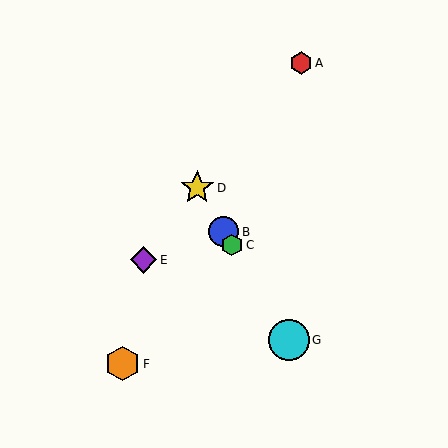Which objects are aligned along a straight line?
Objects B, C, D, G are aligned along a straight line.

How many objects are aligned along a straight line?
4 objects (B, C, D, G) are aligned along a straight line.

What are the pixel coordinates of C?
Object C is at (232, 245).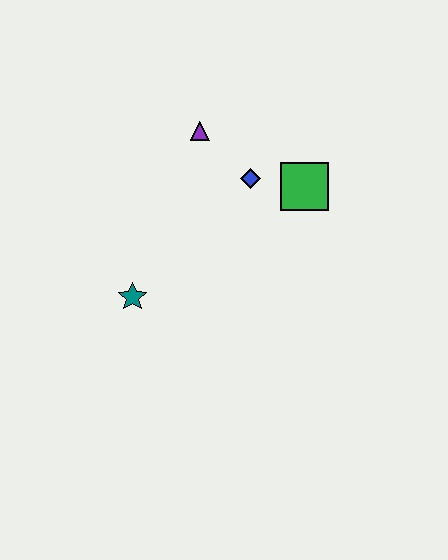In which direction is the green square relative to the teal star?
The green square is to the right of the teal star.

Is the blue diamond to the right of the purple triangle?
Yes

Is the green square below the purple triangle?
Yes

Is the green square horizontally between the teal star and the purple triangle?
No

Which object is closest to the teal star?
The blue diamond is closest to the teal star.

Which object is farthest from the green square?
The teal star is farthest from the green square.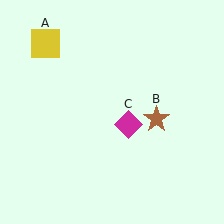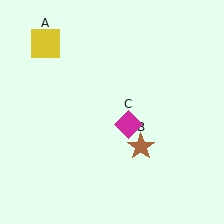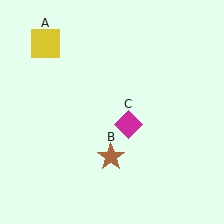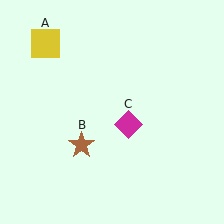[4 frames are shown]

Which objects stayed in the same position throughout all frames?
Yellow square (object A) and magenta diamond (object C) remained stationary.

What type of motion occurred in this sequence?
The brown star (object B) rotated clockwise around the center of the scene.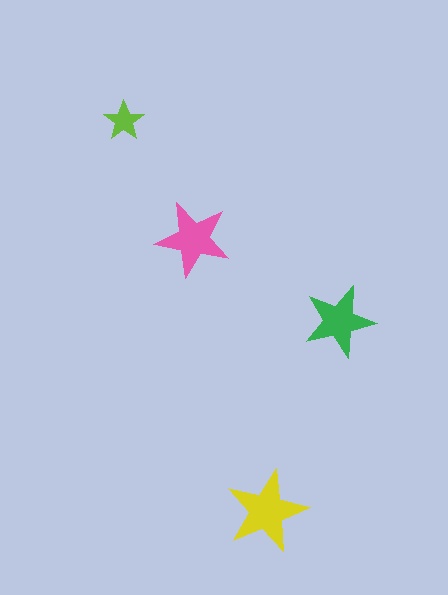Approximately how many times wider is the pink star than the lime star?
About 2 times wider.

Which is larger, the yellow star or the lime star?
The yellow one.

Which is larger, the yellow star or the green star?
The yellow one.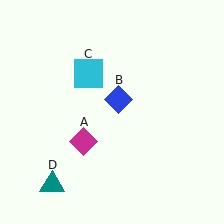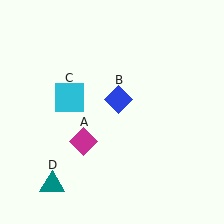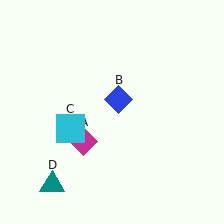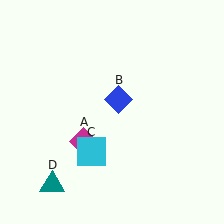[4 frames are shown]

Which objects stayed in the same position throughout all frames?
Magenta diamond (object A) and blue diamond (object B) and teal triangle (object D) remained stationary.